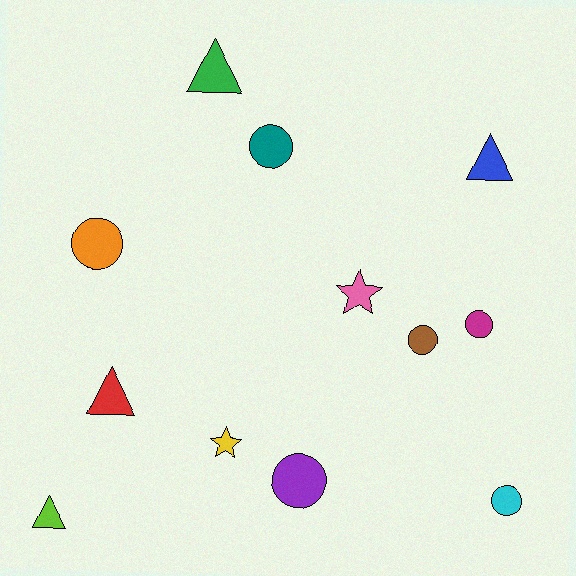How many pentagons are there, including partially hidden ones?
There are no pentagons.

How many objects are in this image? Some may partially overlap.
There are 12 objects.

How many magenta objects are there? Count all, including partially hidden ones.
There is 1 magenta object.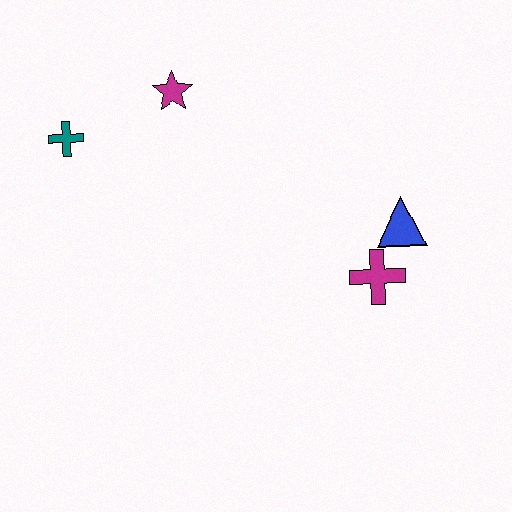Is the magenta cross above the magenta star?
No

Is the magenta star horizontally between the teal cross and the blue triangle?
Yes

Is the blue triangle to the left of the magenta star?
No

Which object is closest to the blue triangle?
The magenta cross is closest to the blue triangle.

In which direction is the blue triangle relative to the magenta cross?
The blue triangle is above the magenta cross.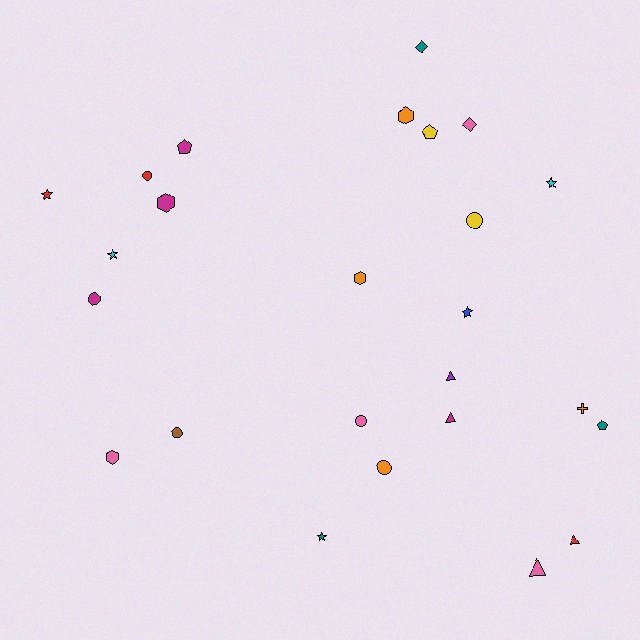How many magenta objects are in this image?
There are 4 magenta objects.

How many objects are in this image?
There are 25 objects.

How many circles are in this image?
There are 6 circles.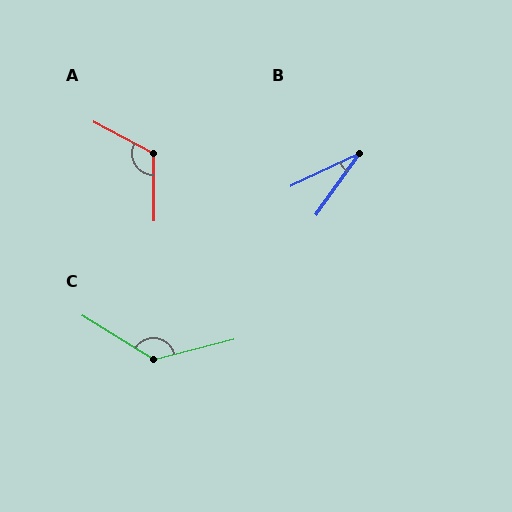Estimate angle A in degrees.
Approximately 119 degrees.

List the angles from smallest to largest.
B (29°), A (119°), C (134°).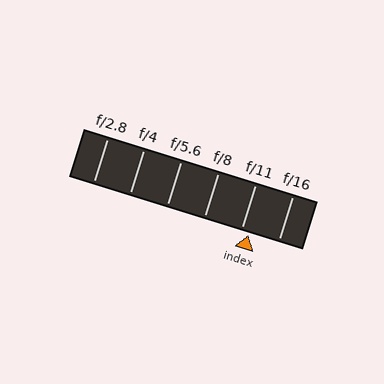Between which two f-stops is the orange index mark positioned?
The index mark is between f/11 and f/16.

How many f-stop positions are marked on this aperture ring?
There are 6 f-stop positions marked.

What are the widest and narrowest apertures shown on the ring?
The widest aperture shown is f/2.8 and the narrowest is f/16.